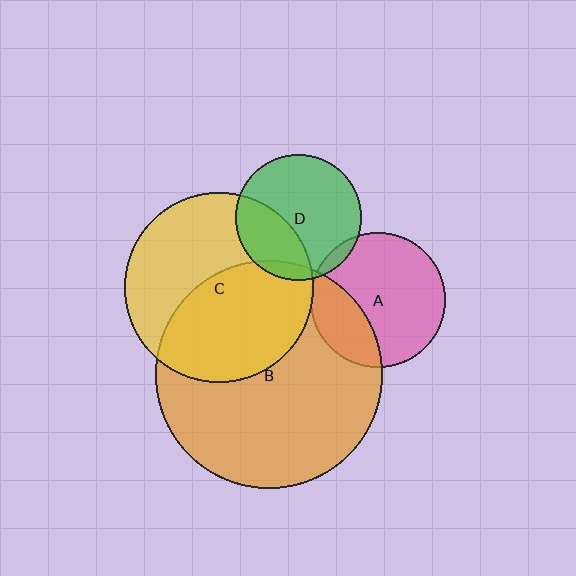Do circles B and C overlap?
Yes.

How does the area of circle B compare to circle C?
Approximately 1.4 times.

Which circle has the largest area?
Circle B (orange).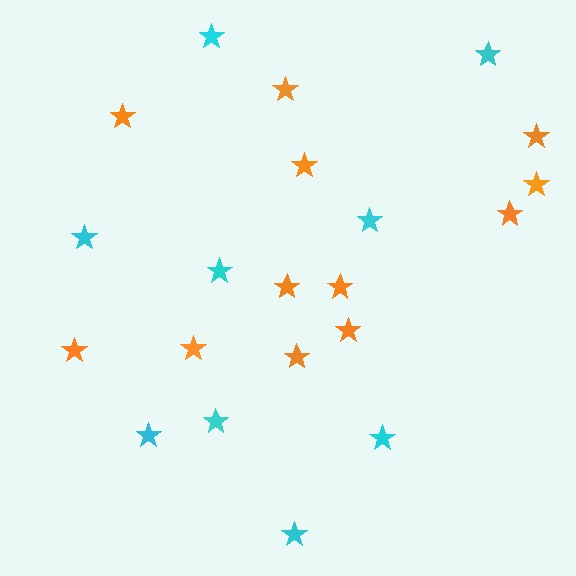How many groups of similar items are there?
There are 2 groups: one group of cyan stars (9) and one group of orange stars (12).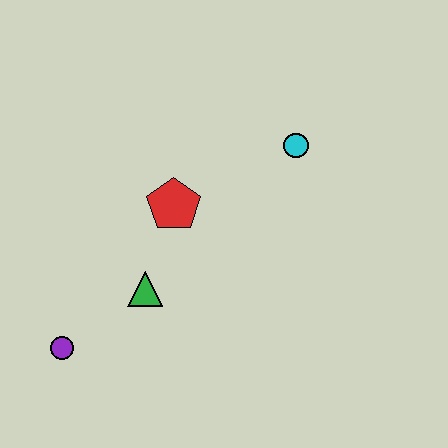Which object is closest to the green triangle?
The red pentagon is closest to the green triangle.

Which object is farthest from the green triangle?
The cyan circle is farthest from the green triangle.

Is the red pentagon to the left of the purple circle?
No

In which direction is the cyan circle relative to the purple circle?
The cyan circle is to the right of the purple circle.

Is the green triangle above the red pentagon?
No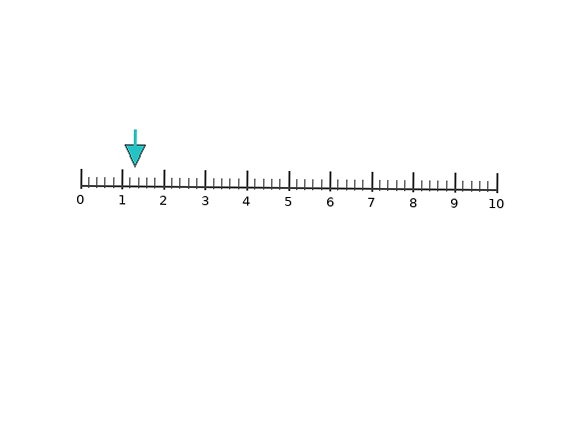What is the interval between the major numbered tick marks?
The major tick marks are spaced 1 units apart.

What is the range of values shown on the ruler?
The ruler shows values from 0 to 10.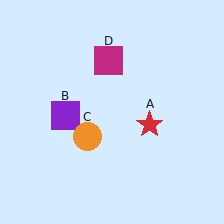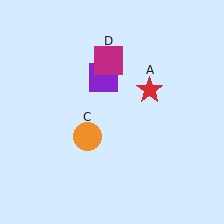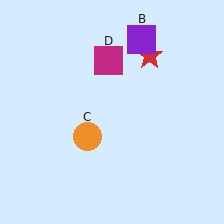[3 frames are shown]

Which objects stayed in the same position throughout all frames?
Orange circle (object C) and magenta square (object D) remained stationary.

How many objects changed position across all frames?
2 objects changed position: red star (object A), purple square (object B).